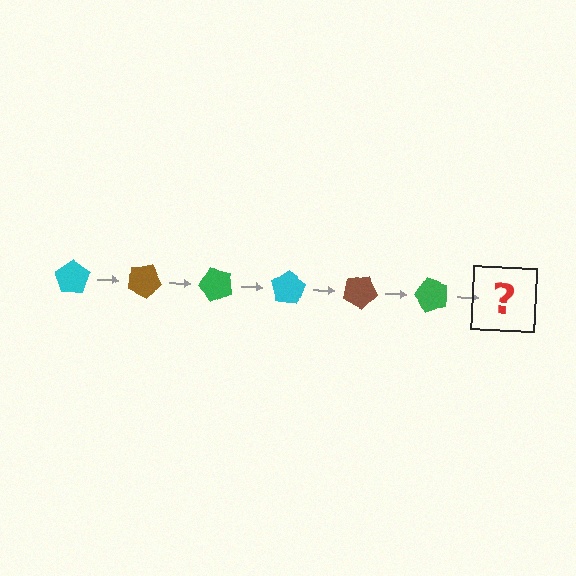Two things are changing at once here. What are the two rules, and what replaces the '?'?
The two rules are that it rotates 25 degrees each step and the color cycles through cyan, brown, and green. The '?' should be a cyan pentagon, rotated 150 degrees from the start.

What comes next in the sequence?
The next element should be a cyan pentagon, rotated 150 degrees from the start.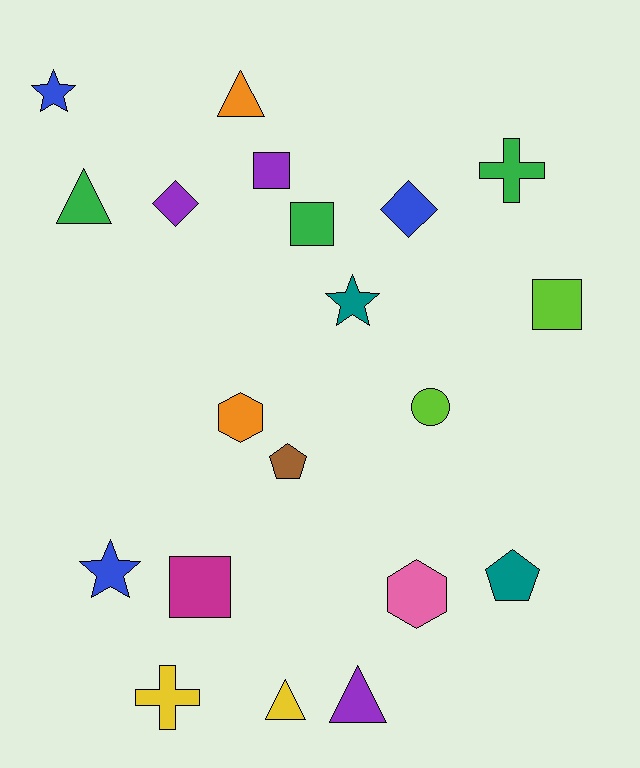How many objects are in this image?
There are 20 objects.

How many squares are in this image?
There are 4 squares.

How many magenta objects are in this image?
There is 1 magenta object.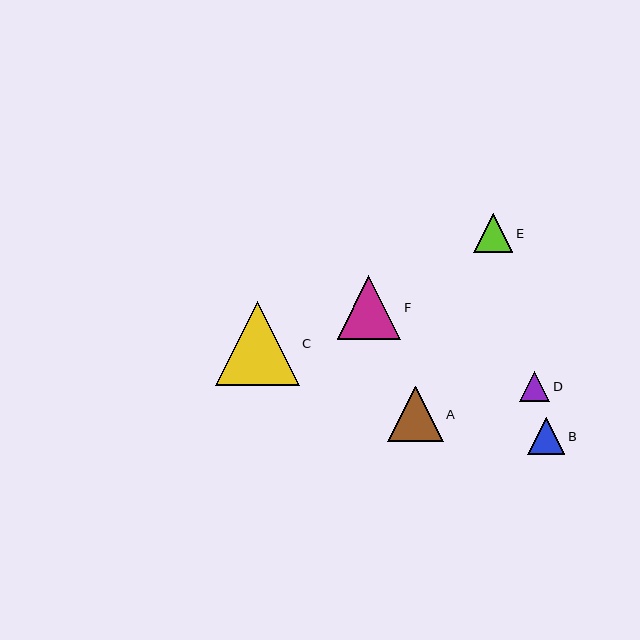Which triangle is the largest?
Triangle C is the largest with a size of approximately 83 pixels.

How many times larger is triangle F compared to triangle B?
Triangle F is approximately 1.7 times the size of triangle B.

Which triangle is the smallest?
Triangle D is the smallest with a size of approximately 30 pixels.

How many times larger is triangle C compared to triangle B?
Triangle C is approximately 2.3 times the size of triangle B.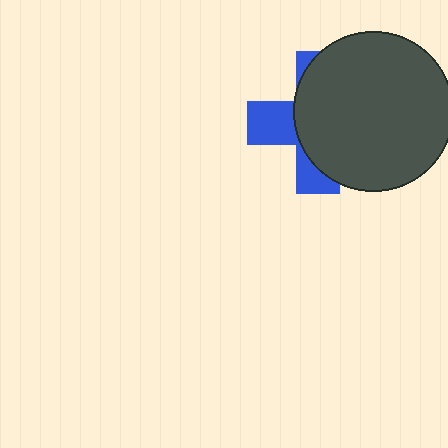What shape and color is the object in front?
The object in front is a dark gray circle.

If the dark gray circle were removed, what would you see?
You would see the complete blue cross.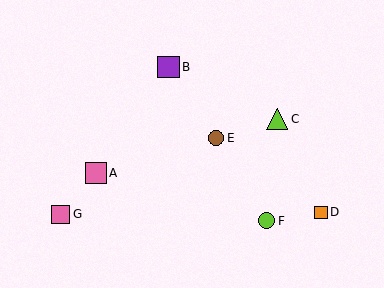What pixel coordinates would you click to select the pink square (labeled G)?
Click at (61, 214) to select the pink square G.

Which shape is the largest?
The lime triangle (labeled C) is the largest.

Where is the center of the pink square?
The center of the pink square is at (61, 214).